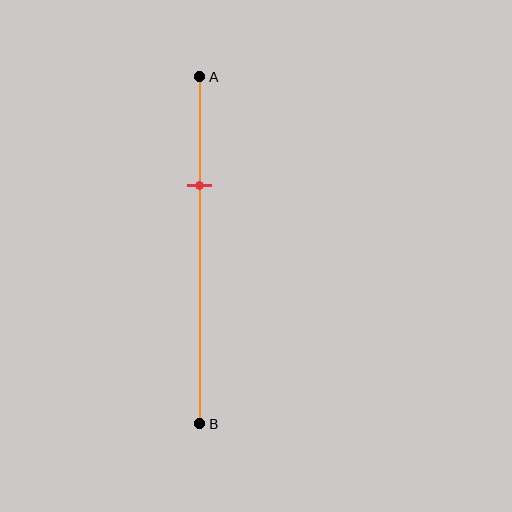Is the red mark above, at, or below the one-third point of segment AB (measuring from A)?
The red mark is approximately at the one-third point of segment AB.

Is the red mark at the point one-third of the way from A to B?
Yes, the mark is approximately at the one-third point.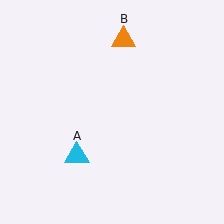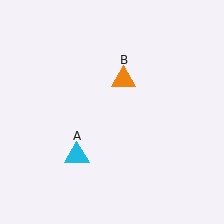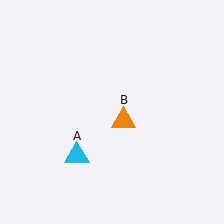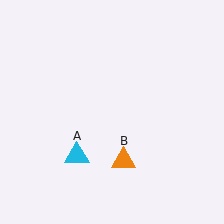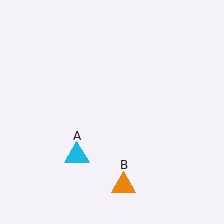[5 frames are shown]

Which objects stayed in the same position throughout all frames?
Cyan triangle (object A) remained stationary.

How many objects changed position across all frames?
1 object changed position: orange triangle (object B).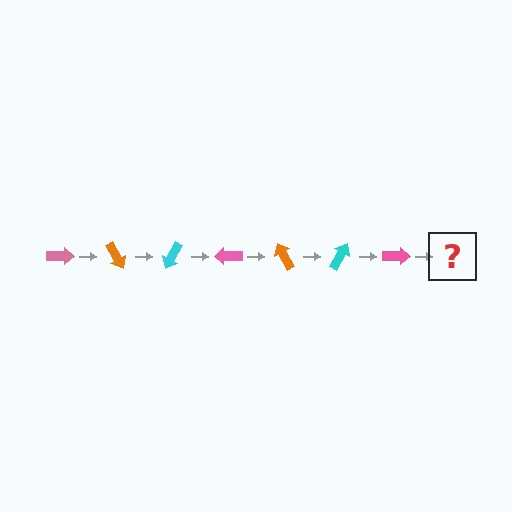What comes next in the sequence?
The next element should be an orange arrow, rotated 420 degrees from the start.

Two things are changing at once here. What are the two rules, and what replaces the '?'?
The two rules are that it rotates 60 degrees each step and the color cycles through pink, orange, and cyan. The '?' should be an orange arrow, rotated 420 degrees from the start.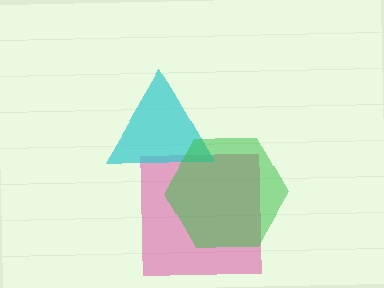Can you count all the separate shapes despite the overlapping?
Yes, there are 3 separate shapes.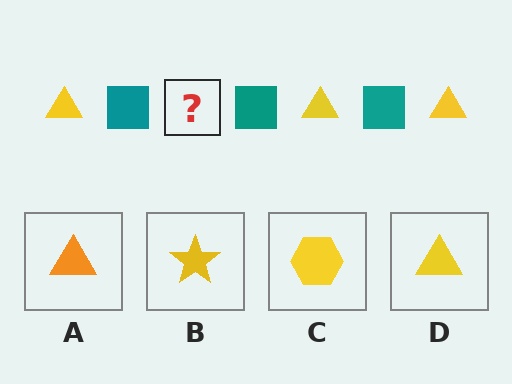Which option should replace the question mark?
Option D.